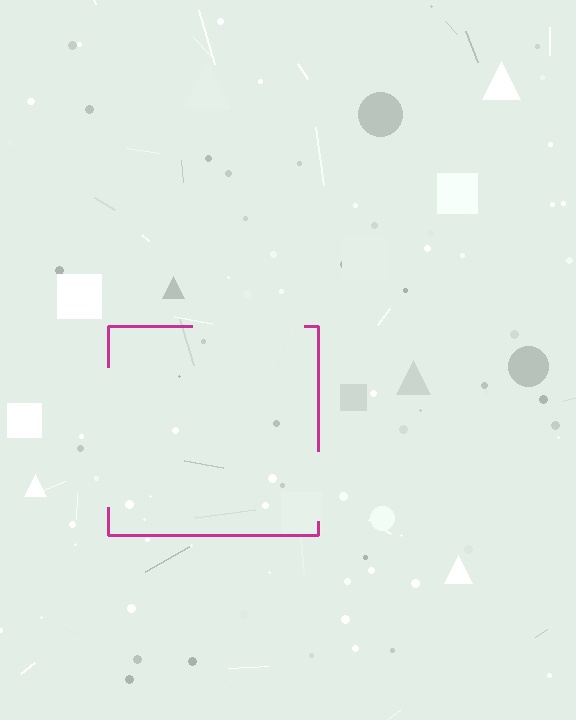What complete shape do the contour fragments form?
The contour fragments form a square.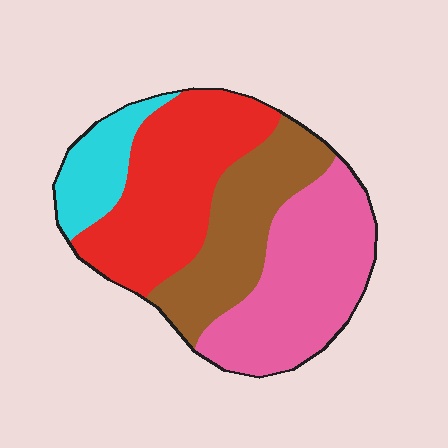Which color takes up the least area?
Cyan, at roughly 10%.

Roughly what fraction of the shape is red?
Red takes up about one third (1/3) of the shape.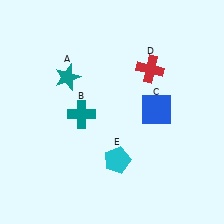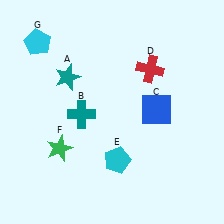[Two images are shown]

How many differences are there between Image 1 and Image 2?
There are 2 differences between the two images.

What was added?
A green star (F), a cyan pentagon (G) were added in Image 2.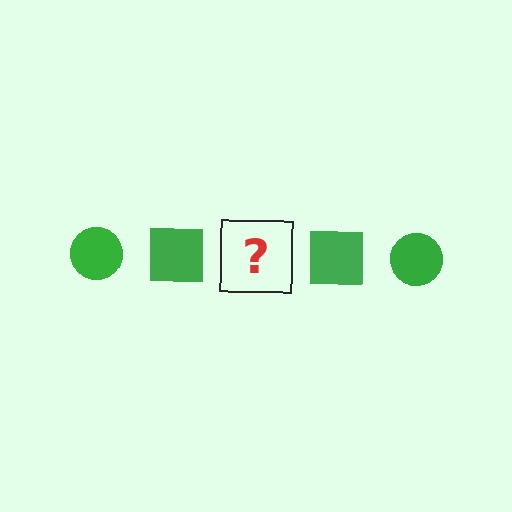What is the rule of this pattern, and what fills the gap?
The rule is that the pattern cycles through circle, square shapes in green. The gap should be filled with a green circle.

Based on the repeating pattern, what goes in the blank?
The blank should be a green circle.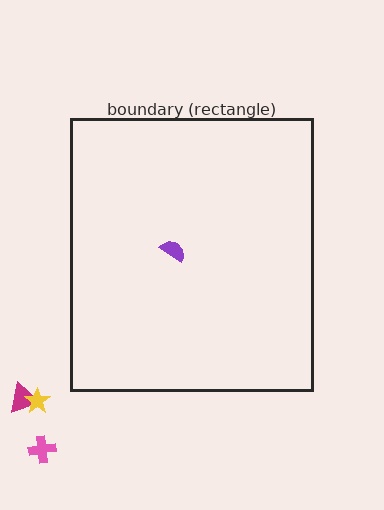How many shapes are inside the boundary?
1 inside, 3 outside.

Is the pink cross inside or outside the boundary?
Outside.